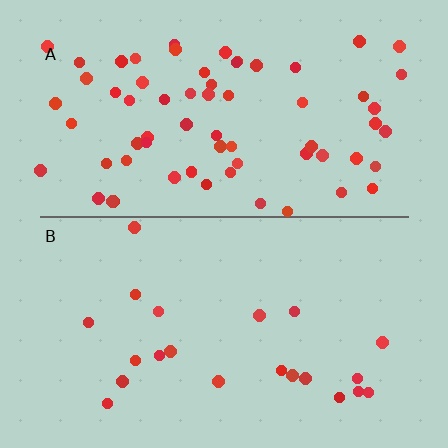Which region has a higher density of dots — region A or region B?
A (the top).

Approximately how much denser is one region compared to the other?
Approximately 3.2× — region A over region B.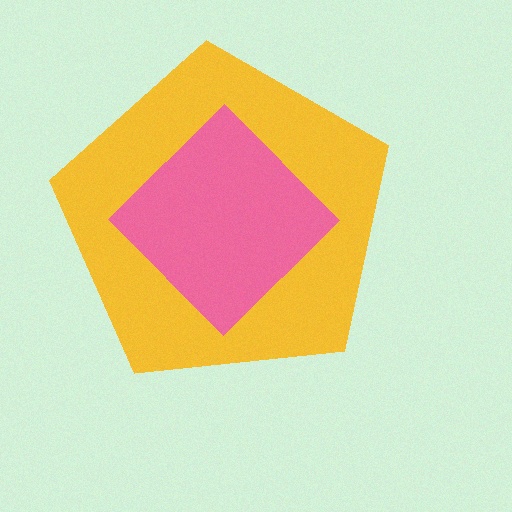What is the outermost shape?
The yellow pentagon.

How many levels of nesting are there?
2.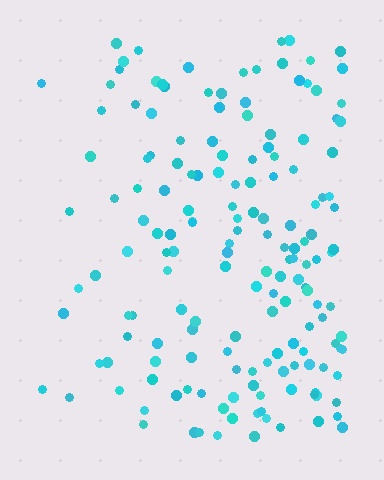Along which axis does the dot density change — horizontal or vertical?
Horizontal.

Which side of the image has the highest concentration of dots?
The right.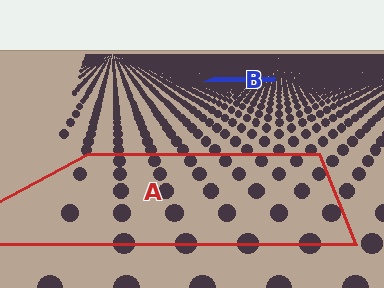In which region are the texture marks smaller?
The texture marks are smaller in region B, because it is farther away.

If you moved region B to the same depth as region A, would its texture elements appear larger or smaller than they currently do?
They would appear larger. At a closer depth, the same texture elements are projected at a bigger on-screen size.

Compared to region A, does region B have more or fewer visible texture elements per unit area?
Region B has more texture elements per unit area — they are packed more densely because it is farther away.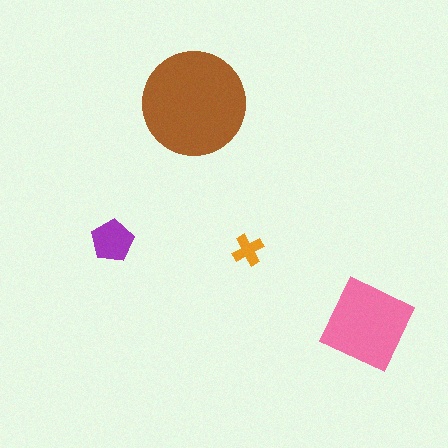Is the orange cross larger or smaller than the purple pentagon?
Smaller.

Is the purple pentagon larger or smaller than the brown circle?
Smaller.